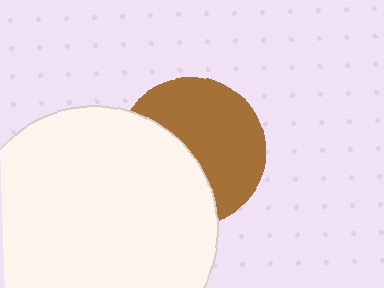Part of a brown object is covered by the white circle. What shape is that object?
It is a circle.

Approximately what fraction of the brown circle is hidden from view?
Roughly 43% of the brown circle is hidden behind the white circle.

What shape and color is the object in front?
The object in front is a white circle.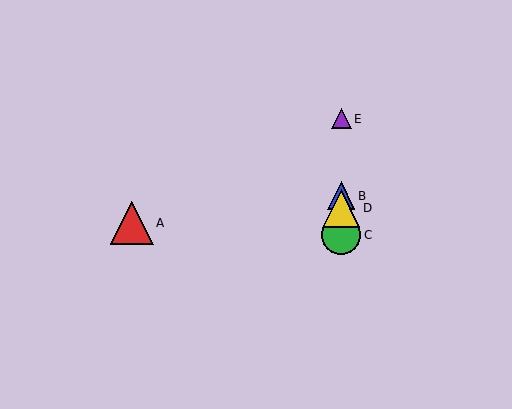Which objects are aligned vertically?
Objects B, C, D, E are aligned vertically.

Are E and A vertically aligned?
No, E is at x≈341 and A is at x≈132.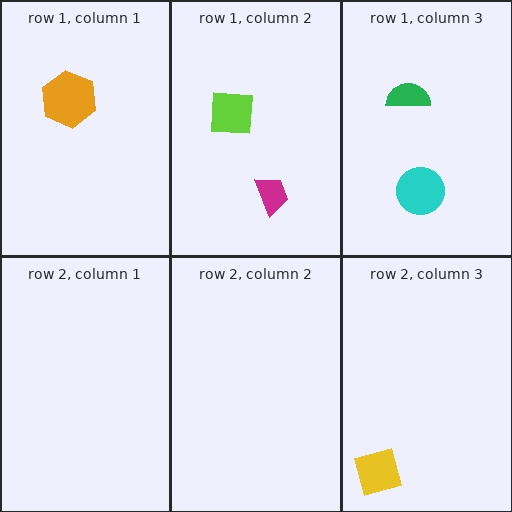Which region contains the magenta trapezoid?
The row 1, column 2 region.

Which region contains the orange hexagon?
The row 1, column 1 region.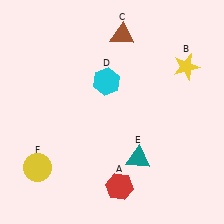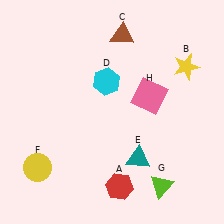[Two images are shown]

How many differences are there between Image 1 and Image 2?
There are 2 differences between the two images.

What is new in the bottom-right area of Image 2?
A lime triangle (G) was added in the bottom-right area of Image 2.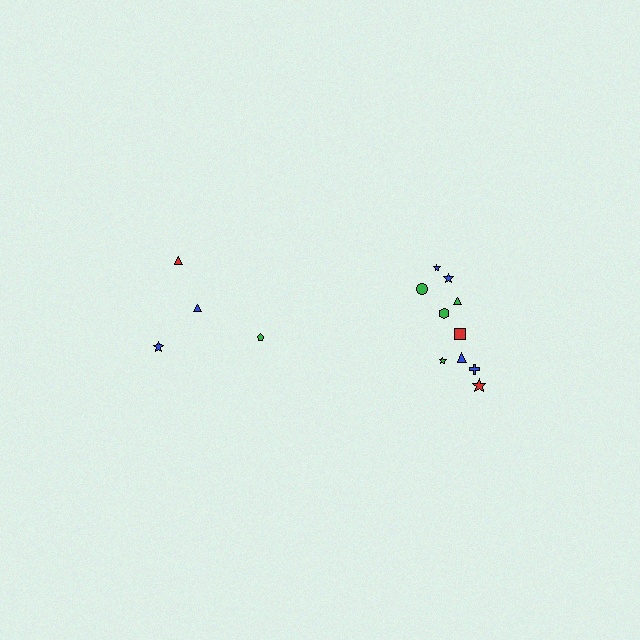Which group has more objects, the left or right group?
The right group.